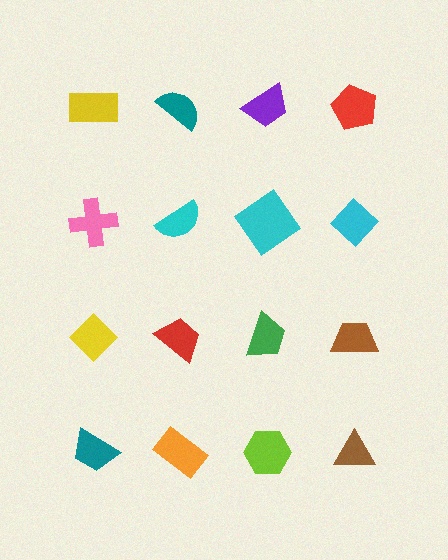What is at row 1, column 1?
A yellow rectangle.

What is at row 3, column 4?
A brown trapezoid.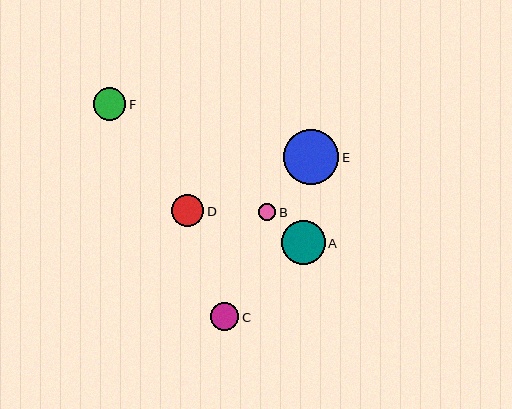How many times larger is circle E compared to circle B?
Circle E is approximately 3.2 times the size of circle B.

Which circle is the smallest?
Circle B is the smallest with a size of approximately 17 pixels.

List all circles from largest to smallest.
From largest to smallest: E, A, F, D, C, B.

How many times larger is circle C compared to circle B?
Circle C is approximately 1.6 times the size of circle B.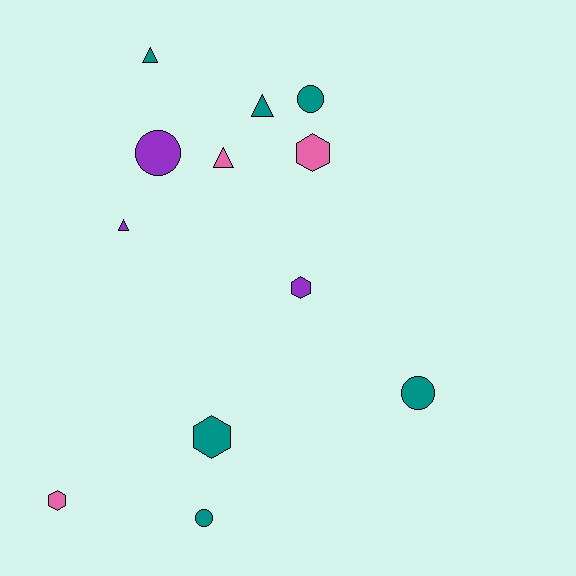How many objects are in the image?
There are 12 objects.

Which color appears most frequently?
Teal, with 6 objects.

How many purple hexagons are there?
There is 1 purple hexagon.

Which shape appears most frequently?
Hexagon, with 4 objects.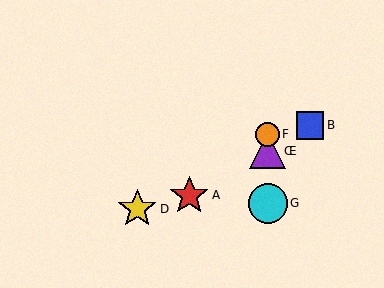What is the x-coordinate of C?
Object C is at x≈268.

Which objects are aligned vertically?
Objects C, E, F, G are aligned vertically.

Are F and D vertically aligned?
No, F is at x≈268 and D is at x≈137.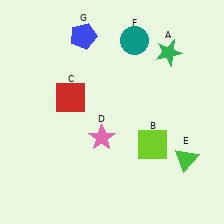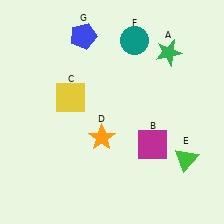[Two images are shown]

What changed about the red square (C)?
In Image 1, C is red. In Image 2, it changed to yellow.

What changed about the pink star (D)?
In Image 1, D is pink. In Image 2, it changed to orange.